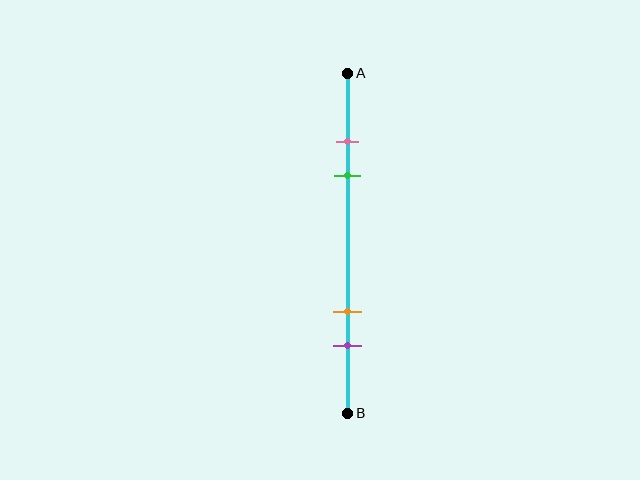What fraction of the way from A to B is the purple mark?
The purple mark is approximately 80% (0.8) of the way from A to B.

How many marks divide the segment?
There are 4 marks dividing the segment.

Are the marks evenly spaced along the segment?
No, the marks are not evenly spaced.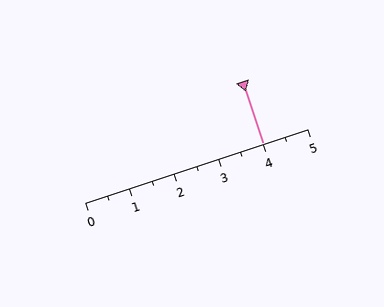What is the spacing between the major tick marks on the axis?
The major ticks are spaced 1 apart.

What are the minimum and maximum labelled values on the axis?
The axis runs from 0 to 5.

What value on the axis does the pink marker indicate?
The marker indicates approximately 4.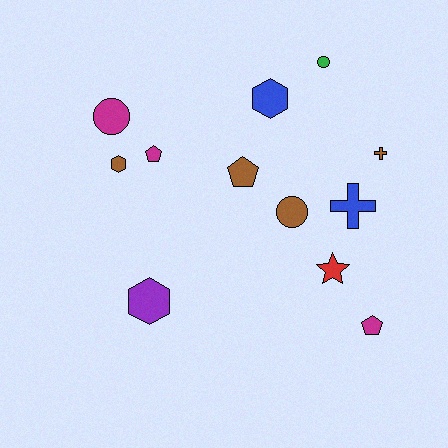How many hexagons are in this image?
There are 3 hexagons.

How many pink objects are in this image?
There are no pink objects.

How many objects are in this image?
There are 12 objects.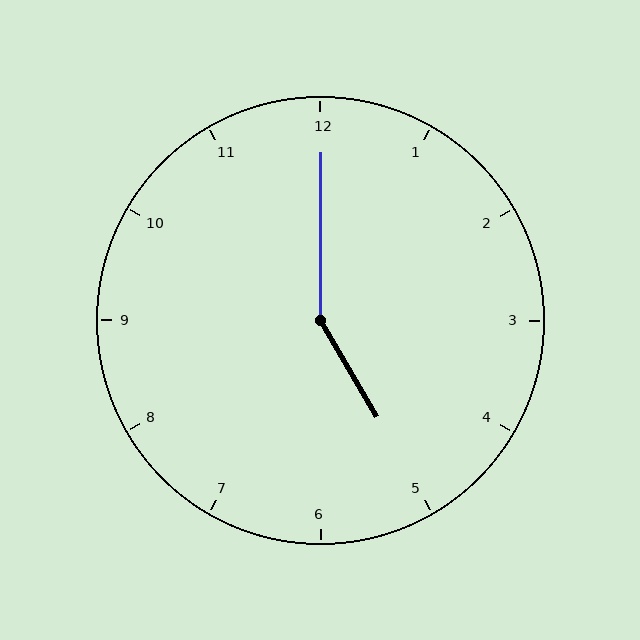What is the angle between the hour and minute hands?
Approximately 150 degrees.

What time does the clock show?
5:00.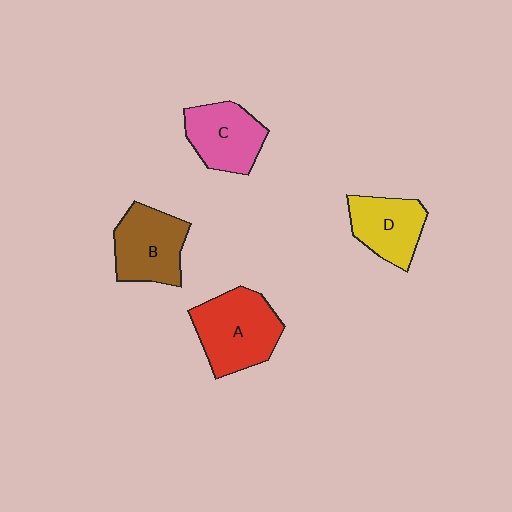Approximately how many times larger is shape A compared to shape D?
Approximately 1.4 times.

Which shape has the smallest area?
Shape D (yellow).